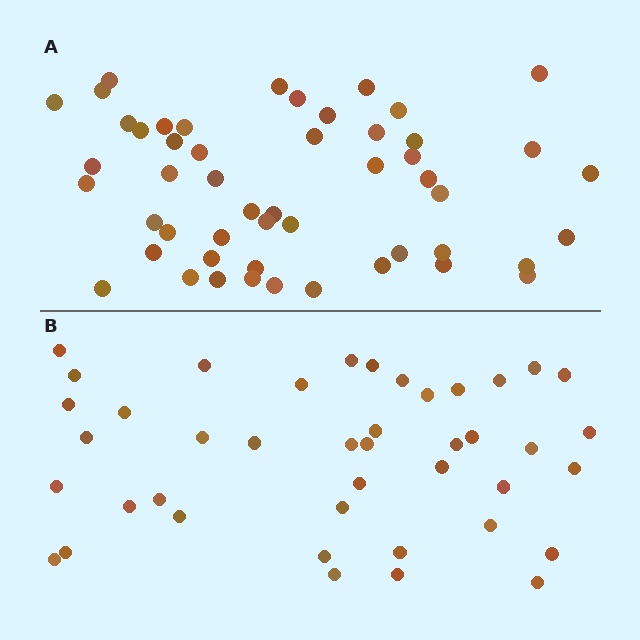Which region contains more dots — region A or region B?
Region A (the top region) has more dots.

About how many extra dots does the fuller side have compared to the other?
Region A has roughly 8 or so more dots than region B.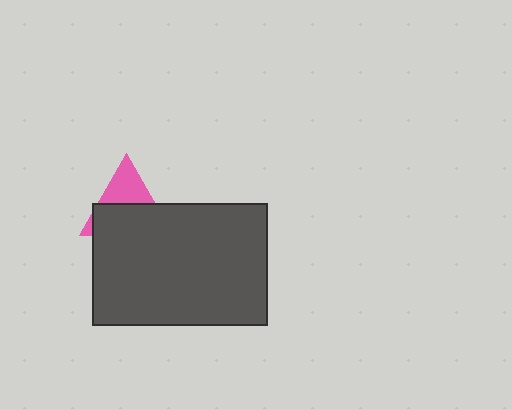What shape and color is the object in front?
The object in front is a dark gray rectangle.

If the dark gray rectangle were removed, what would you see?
You would see the complete pink triangle.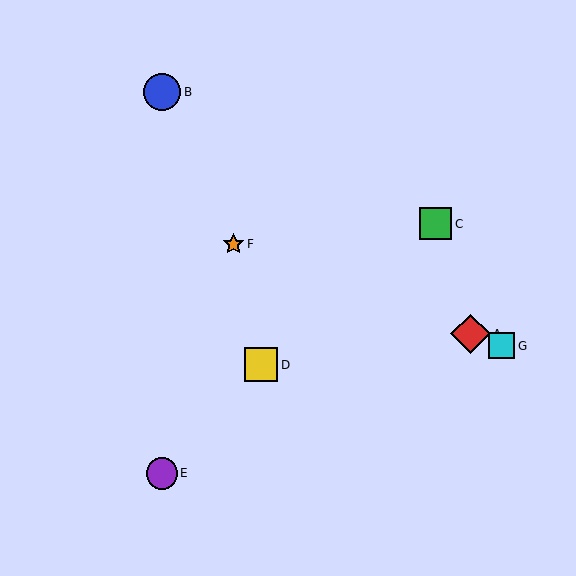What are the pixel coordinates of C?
Object C is at (436, 224).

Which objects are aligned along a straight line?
Objects A, F, G are aligned along a straight line.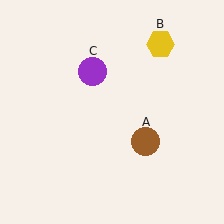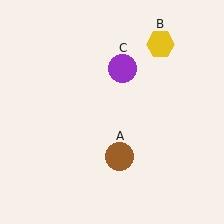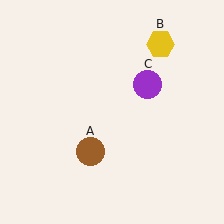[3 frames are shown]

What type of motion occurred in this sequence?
The brown circle (object A), purple circle (object C) rotated clockwise around the center of the scene.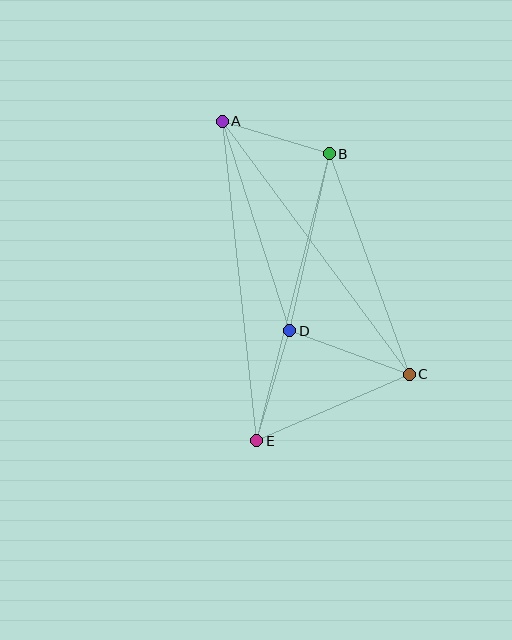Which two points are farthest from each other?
Points A and E are farthest from each other.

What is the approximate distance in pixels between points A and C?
The distance between A and C is approximately 315 pixels.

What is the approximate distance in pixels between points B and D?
The distance between B and D is approximately 181 pixels.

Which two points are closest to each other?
Points A and B are closest to each other.